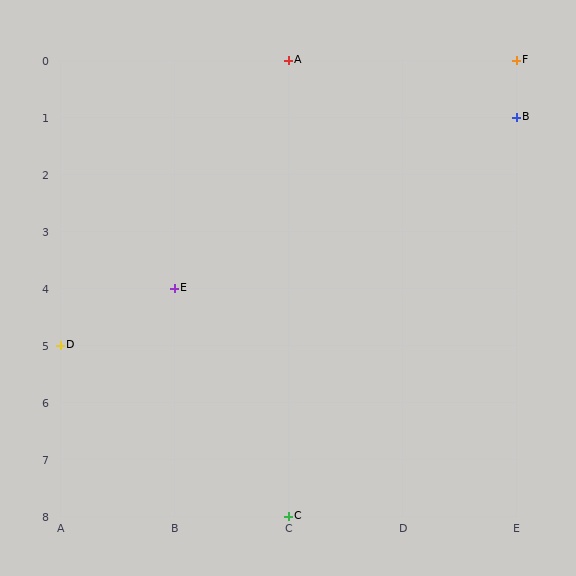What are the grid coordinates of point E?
Point E is at grid coordinates (B, 4).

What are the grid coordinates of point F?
Point F is at grid coordinates (E, 0).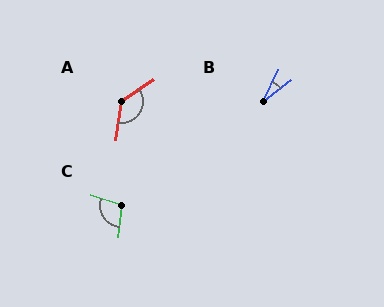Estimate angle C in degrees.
Approximately 103 degrees.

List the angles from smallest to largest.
B (27°), C (103°), A (133°).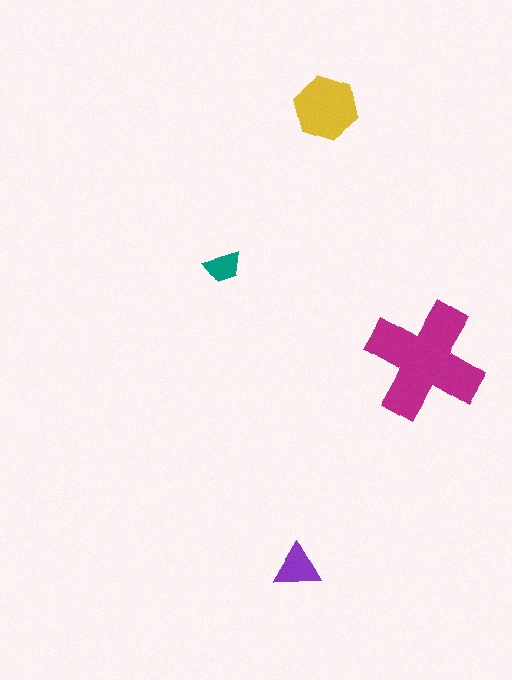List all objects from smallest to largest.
The teal trapezoid, the purple triangle, the yellow hexagon, the magenta cross.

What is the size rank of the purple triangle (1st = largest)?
3rd.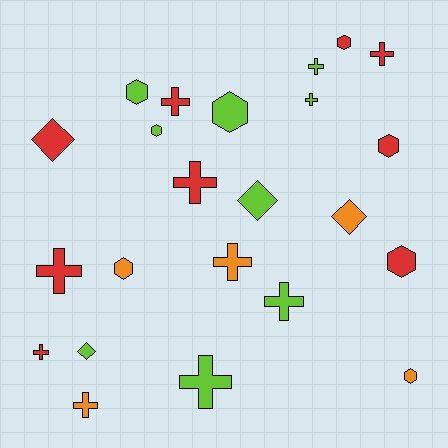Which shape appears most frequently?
Cross, with 11 objects.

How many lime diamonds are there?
There are 2 lime diamonds.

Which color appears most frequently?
Red, with 9 objects.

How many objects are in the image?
There are 23 objects.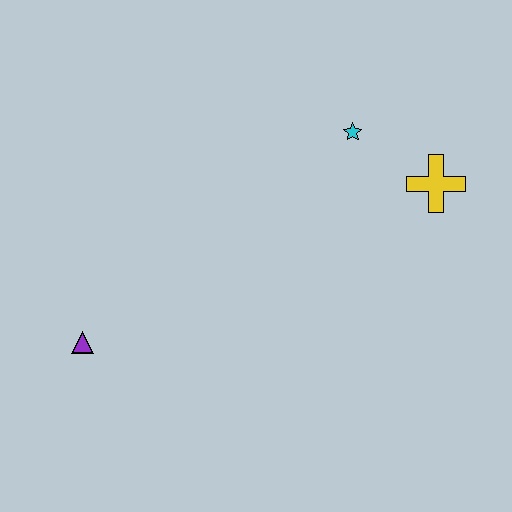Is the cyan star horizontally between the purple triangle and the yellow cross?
Yes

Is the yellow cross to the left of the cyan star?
No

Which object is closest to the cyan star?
The yellow cross is closest to the cyan star.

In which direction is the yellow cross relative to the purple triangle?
The yellow cross is to the right of the purple triangle.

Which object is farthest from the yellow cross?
The purple triangle is farthest from the yellow cross.